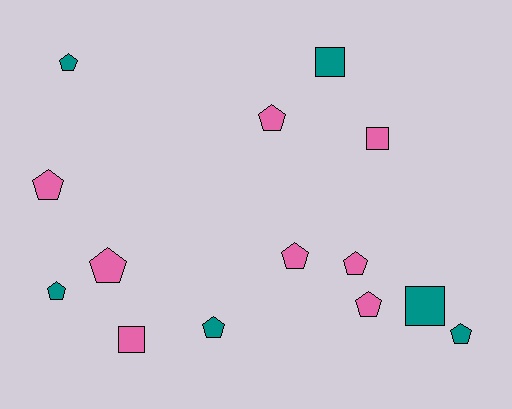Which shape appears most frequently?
Pentagon, with 10 objects.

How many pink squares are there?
There are 2 pink squares.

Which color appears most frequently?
Pink, with 8 objects.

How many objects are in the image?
There are 14 objects.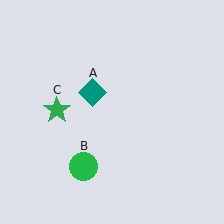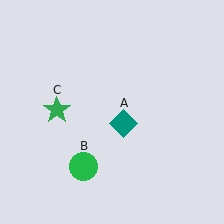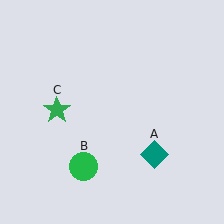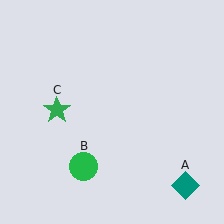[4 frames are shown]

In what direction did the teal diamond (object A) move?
The teal diamond (object A) moved down and to the right.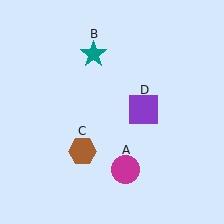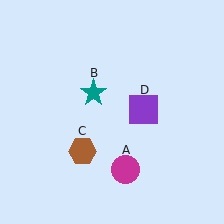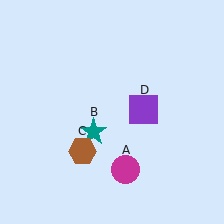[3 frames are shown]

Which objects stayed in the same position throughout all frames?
Magenta circle (object A) and brown hexagon (object C) and purple square (object D) remained stationary.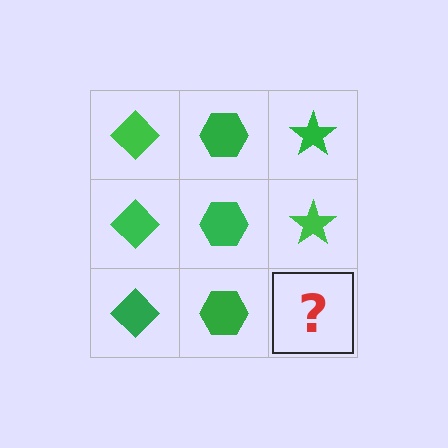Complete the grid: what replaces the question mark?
The question mark should be replaced with a green star.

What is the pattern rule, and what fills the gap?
The rule is that each column has a consistent shape. The gap should be filled with a green star.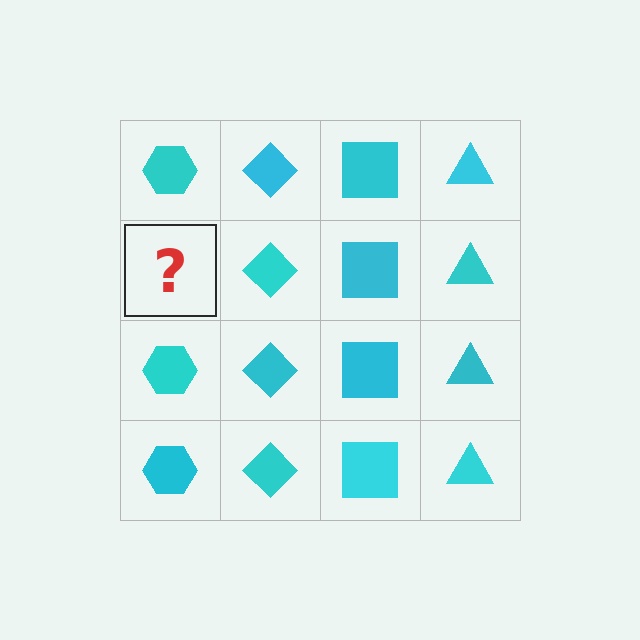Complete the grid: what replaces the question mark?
The question mark should be replaced with a cyan hexagon.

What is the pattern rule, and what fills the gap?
The rule is that each column has a consistent shape. The gap should be filled with a cyan hexagon.